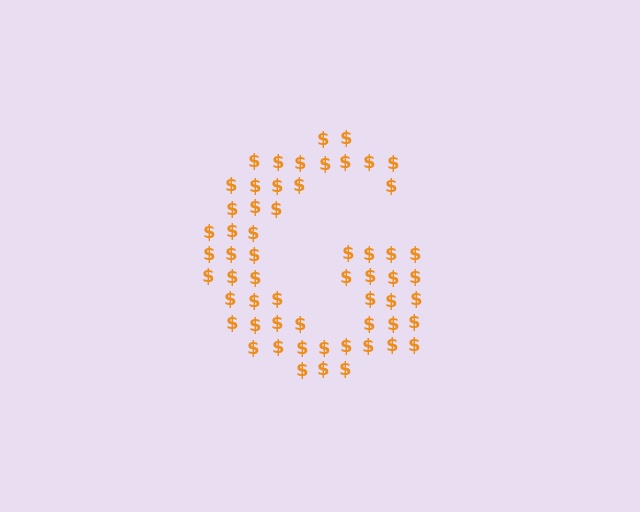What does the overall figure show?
The overall figure shows the letter G.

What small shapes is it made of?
It is made of small dollar signs.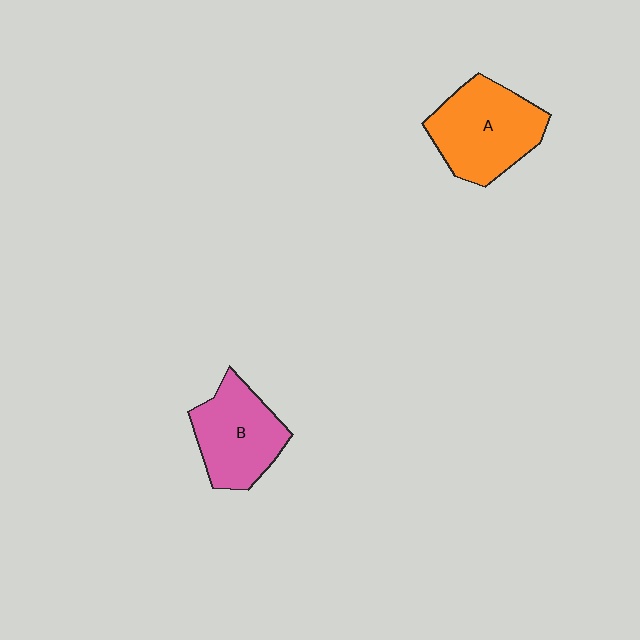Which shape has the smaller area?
Shape B (pink).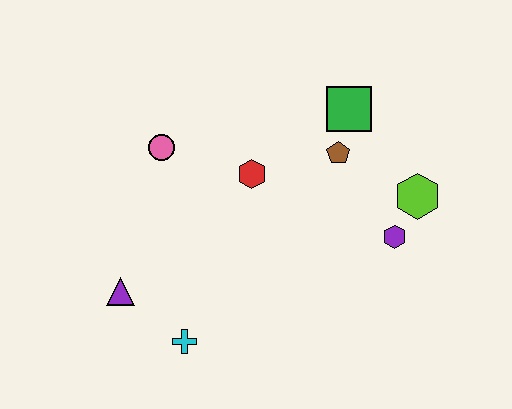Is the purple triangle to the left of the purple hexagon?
Yes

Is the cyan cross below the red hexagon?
Yes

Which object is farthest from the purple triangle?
The lime hexagon is farthest from the purple triangle.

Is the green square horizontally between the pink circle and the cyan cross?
No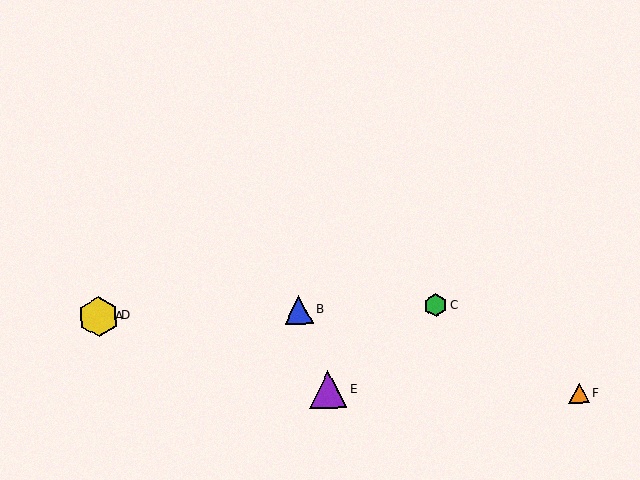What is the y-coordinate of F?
Object F is at y≈393.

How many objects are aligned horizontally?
4 objects (A, B, C, D) are aligned horizontally.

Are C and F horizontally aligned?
No, C is at y≈305 and F is at y≈393.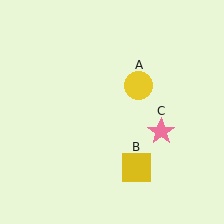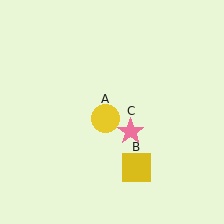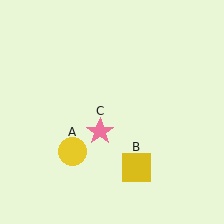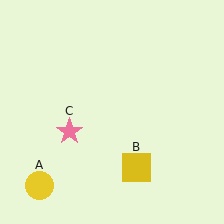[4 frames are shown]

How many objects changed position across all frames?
2 objects changed position: yellow circle (object A), pink star (object C).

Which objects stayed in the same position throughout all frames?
Yellow square (object B) remained stationary.